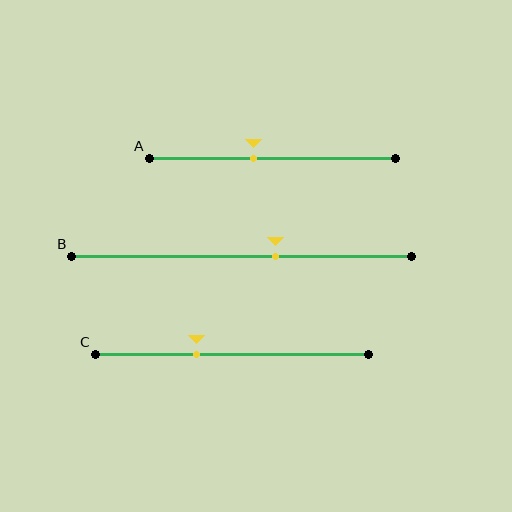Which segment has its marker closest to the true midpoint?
Segment A has its marker closest to the true midpoint.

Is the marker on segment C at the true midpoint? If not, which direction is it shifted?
No, the marker on segment C is shifted to the left by about 13% of the segment length.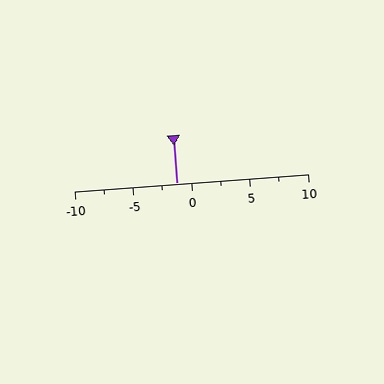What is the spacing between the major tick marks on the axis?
The major ticks are spaced 5 apart.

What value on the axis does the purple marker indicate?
The marker indicates approximately -1.2.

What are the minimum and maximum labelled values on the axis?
The axis runs from -10 to 10.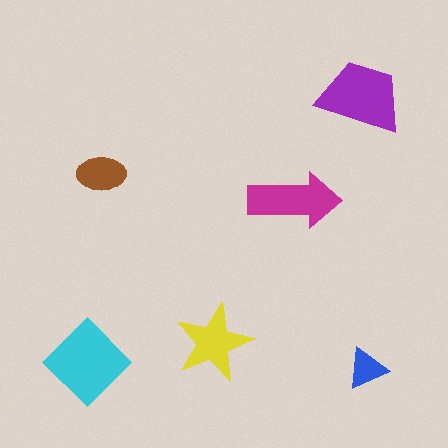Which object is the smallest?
The blue triangle.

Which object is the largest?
The cyan diamond.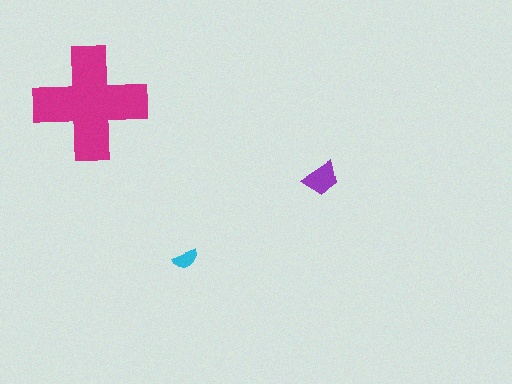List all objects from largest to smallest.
The magenta cross, the purple trapezoid, the cyan semicircle.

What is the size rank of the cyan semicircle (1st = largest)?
3rd.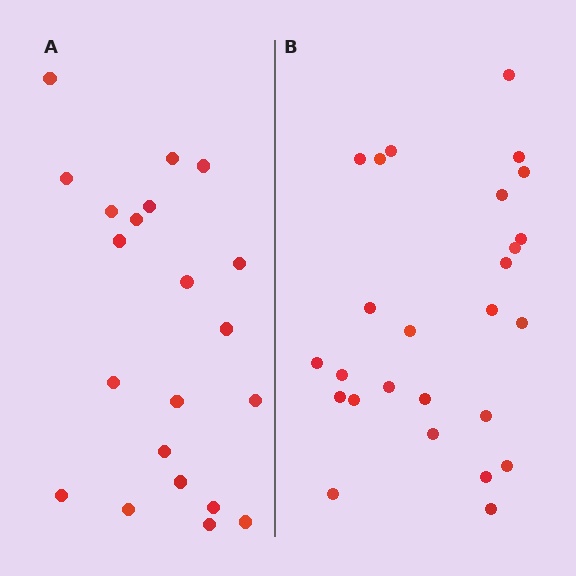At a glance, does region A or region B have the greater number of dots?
Region B (the right region) has more dots.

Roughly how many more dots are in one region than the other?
Region B has about 5 more dots than region A.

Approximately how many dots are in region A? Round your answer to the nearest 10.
About 20 dots. (The exact count is 21, which rounds to 20.)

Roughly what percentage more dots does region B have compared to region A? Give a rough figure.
About 25% more.